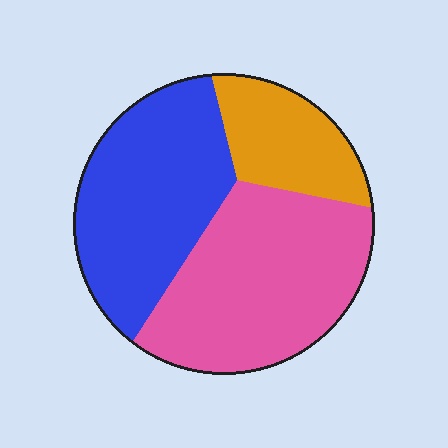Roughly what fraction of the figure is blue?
Blue covers roughly 40% of the figure.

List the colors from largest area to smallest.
From largest to smallest: pink, blue, orange.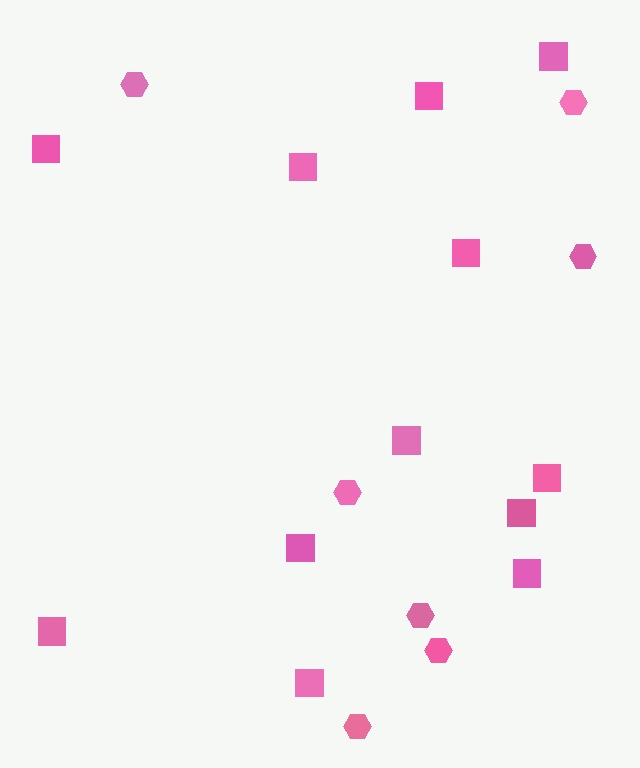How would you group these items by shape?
There are 2 groups: one group of squares (12) and one group of hexagons (7).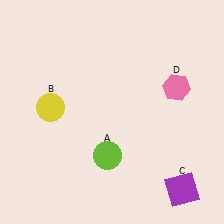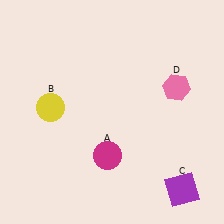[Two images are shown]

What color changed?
The circle (A) changed from lime in Image 1 to magenta in Image 2.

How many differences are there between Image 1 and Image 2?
There is 1 difference between the two images.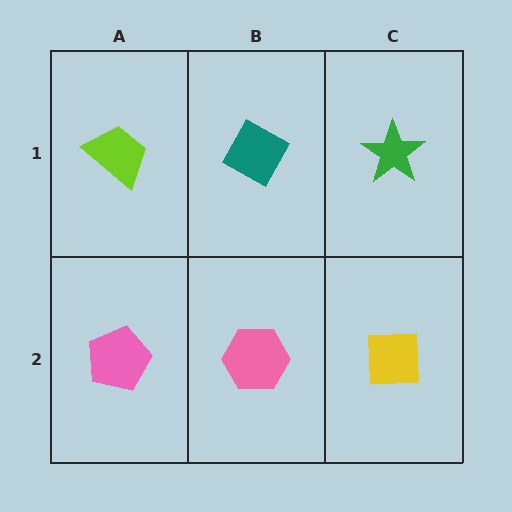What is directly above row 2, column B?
A teal diamond.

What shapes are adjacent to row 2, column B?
A teal diamond (row 1, column B), a pink pentagon (row 2, column A), a yellow square (row 2, column C).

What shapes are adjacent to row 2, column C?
A green star (row 1, column C), a pink hexagon (row 2, column B).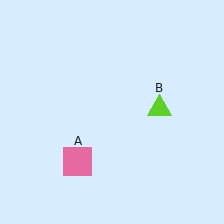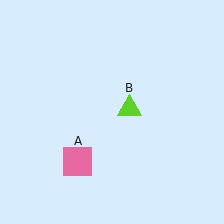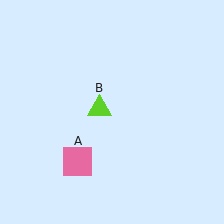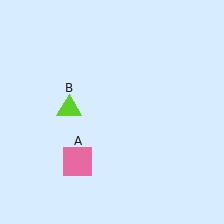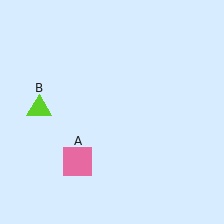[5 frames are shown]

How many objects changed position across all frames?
1 object changed position: lime triangle (object B).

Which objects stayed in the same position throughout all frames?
Pink square (object A) remained stationary.